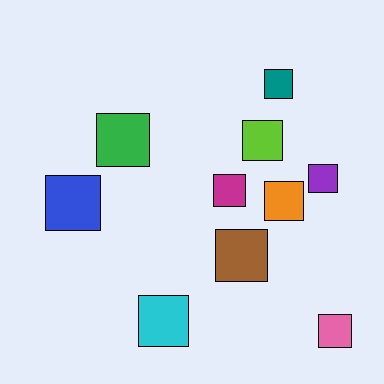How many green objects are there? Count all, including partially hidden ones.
There is 1 green object.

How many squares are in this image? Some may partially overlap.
There are 10 squares.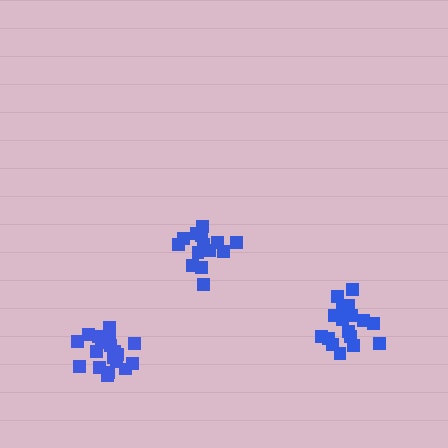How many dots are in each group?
Group 1: 15 dots, Group 2: 21 dots, Group 3: 17 dots (53 total).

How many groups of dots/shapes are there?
There are 3 groups.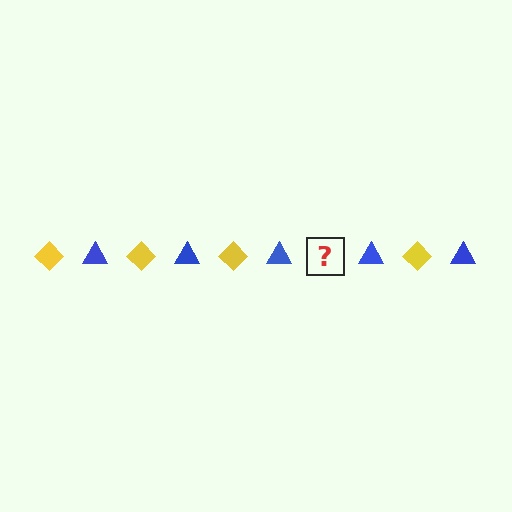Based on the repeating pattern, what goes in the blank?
The blank should be a yellow diamond.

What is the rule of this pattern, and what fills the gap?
The rule is that the pattern alternates between yellow diamond and blue triangle. The gap should be filled with a yellow diamond.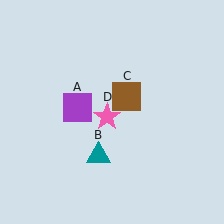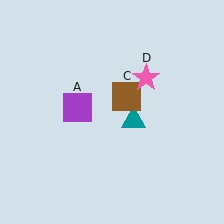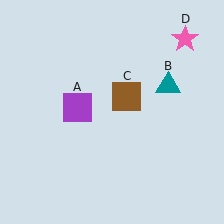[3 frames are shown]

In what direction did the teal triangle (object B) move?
The teal triangle (object B) moved up and to the right.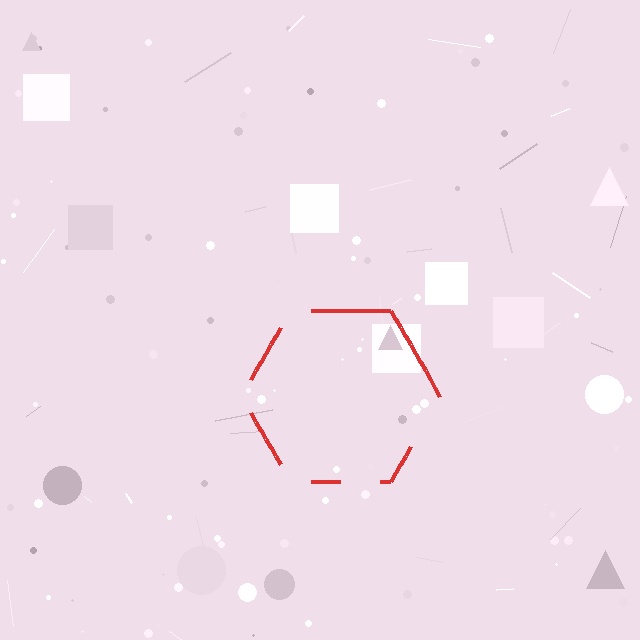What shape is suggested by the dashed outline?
The dashed outline suggests a hexagon.